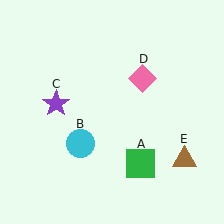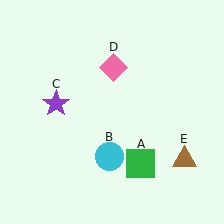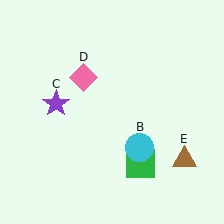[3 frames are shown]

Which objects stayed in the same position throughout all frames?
Green square (object A) and purple star (object C) and brown triangle (object E) remained stationary.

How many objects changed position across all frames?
2 objects changed position: cyan circle (object B), pink diamond (object D).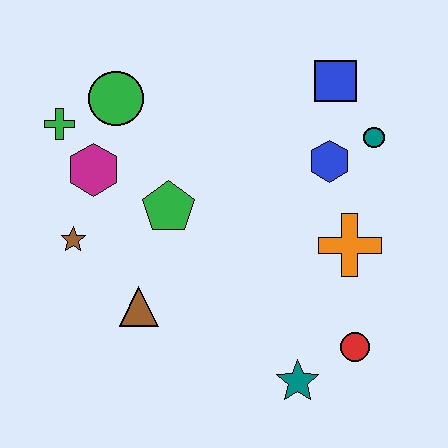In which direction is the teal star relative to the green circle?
The teal star is below the green circle.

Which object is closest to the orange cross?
The blue hexagon is closest to the orange cross.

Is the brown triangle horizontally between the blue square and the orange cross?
No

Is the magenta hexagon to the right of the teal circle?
No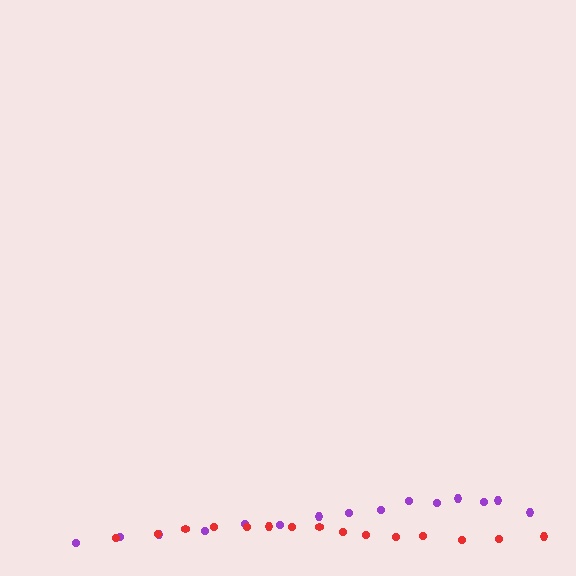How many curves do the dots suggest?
There are 2 distinct paths.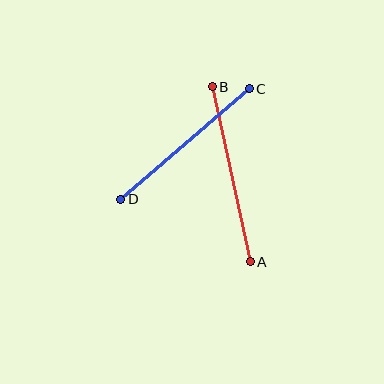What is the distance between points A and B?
The distance is approximately 179 pixels.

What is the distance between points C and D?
The distance is approximately 169 pixels.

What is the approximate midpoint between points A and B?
The midpoint is at approximately (231, 174) pixels.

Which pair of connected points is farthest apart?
Points A and B are farthest apart.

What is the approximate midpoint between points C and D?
The midpoint is at approximately (185, 144) pixels.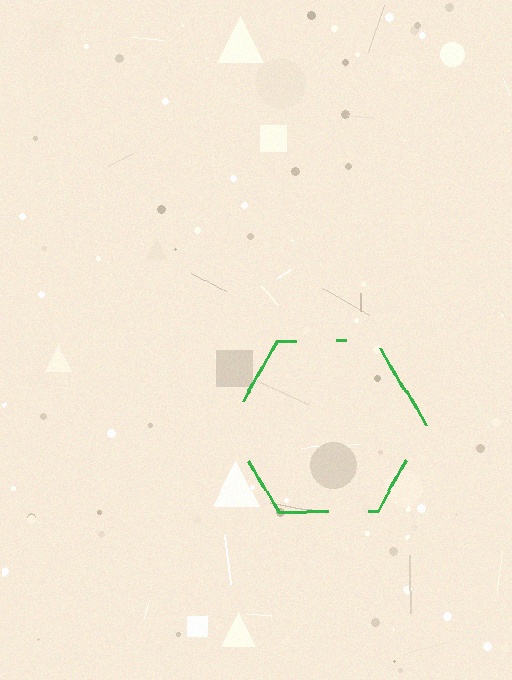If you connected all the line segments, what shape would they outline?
They would outline a hexagon.